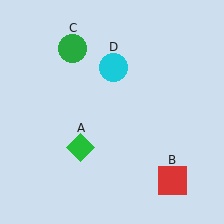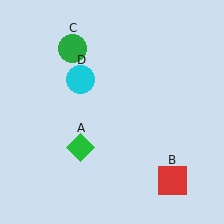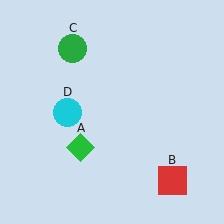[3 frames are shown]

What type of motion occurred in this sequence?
The cyan circle (object D) rotated counterclockwise around the center of the scene.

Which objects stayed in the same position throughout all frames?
Green diamond (object A) and red square (object B) and green circle (object C) remained stationary.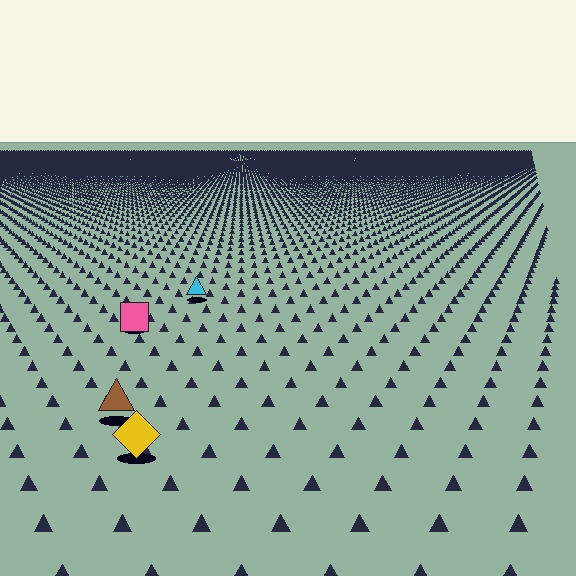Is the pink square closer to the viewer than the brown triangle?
No. The brown triangle is closer — you can tell from the texture gradient: the ground texture is coarser near it.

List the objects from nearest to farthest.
From nearest to farthest: the yellow diamond, the brown triangle, the pink square, the cyan triangle.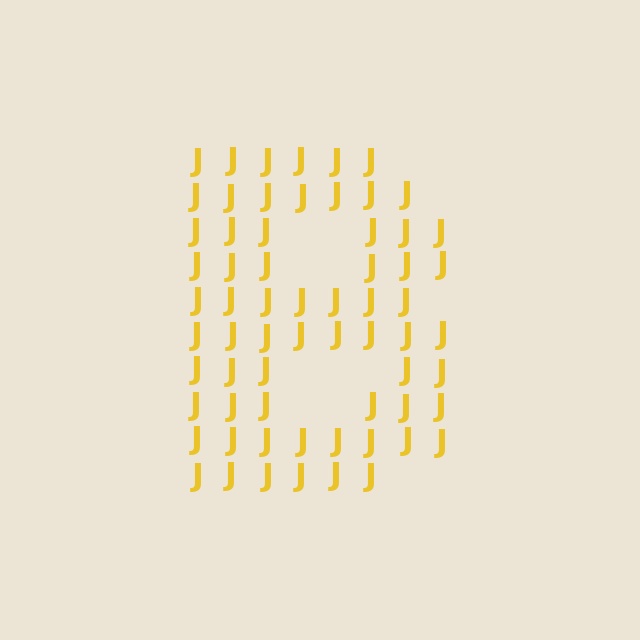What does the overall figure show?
The overall figure shows the letter B.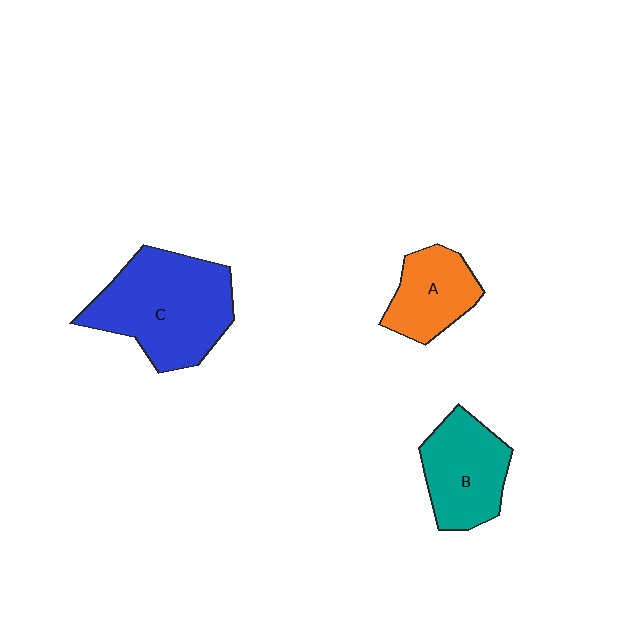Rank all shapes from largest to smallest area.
From largest to smallest: C (blue), B (teal), A (orange).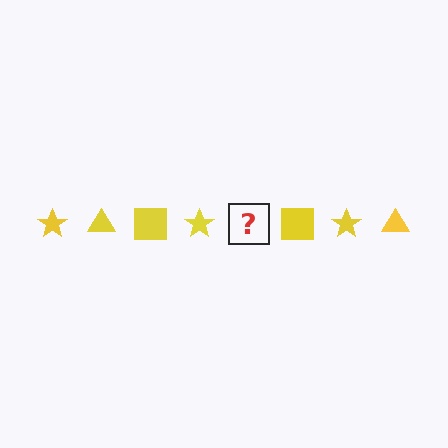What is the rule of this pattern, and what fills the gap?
The rule is that the pattern cycles through star, triangle, square shapes in yellow. The gap should be filled with a yellow triangle.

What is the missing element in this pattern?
The missing element is a yellow triangle.